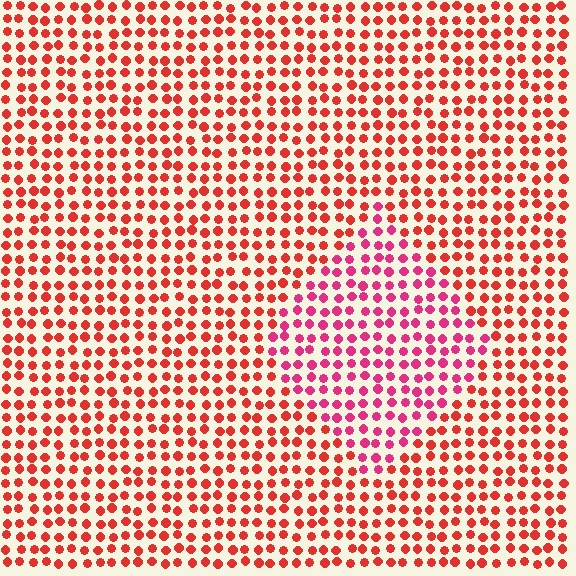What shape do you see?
I see a diamond.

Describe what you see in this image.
The image is filled with small red elements in a uniform arrangement. A diamond-shaped region is visible where the elements are tinted to a slightly different hue, forming a subtle color boundary.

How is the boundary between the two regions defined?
The boundary is defined purely by a slight shift in hue (about 30 degrees). Spacing, size, and orientation are identical on both sides.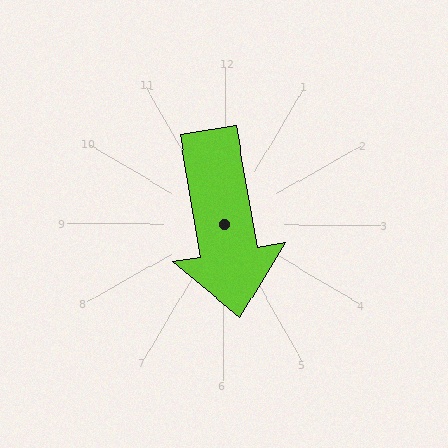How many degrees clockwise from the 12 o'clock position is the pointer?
Approximately 170 degrees.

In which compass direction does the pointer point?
South.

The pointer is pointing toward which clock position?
Roughly 6 o'clock.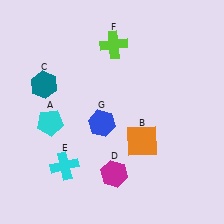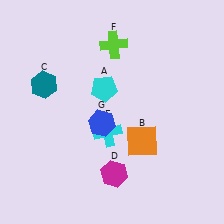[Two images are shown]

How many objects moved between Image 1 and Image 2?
2 objects moved between the two images.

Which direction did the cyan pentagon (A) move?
The cyan pentagon (A) moved right.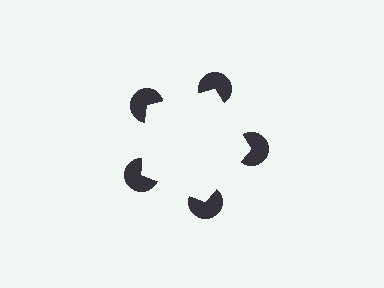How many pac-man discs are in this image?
There are 5 — one at each vertex of the illusory pentagon.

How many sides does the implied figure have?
5 sides.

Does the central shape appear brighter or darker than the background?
It typically appears slightly brighter than the background, even though no actual brightness change is drawn.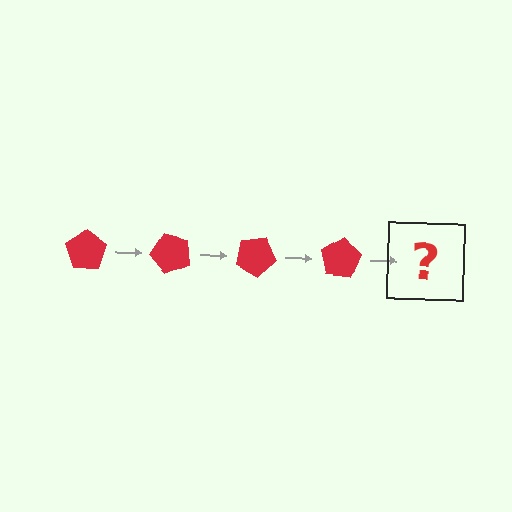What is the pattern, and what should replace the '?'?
The pattern is that the pentagon rotates 50 degrees each step. The '?' should be a red pentagon rotated 200 degrees.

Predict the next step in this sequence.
The next step is a red pentagon rotated 200 degrees.